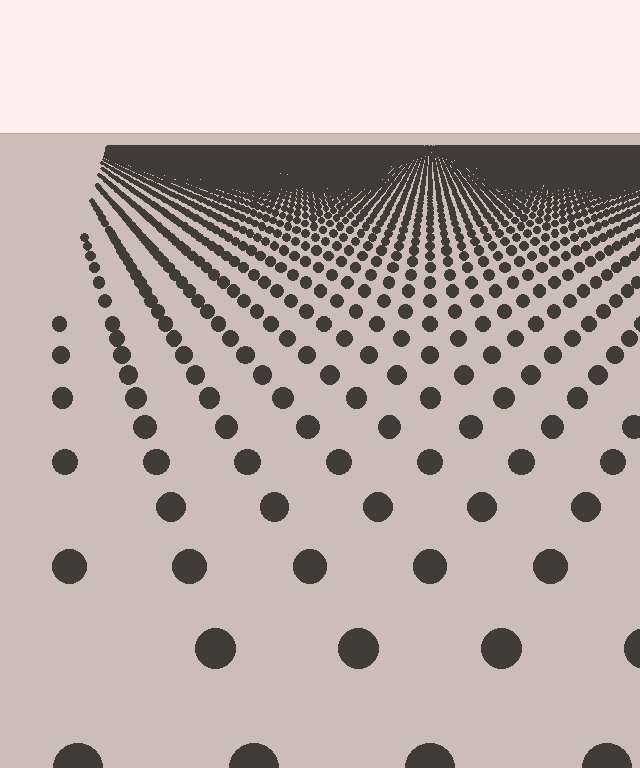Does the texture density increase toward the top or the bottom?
Density increases toward the top.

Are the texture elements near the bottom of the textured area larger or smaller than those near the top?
Larger. Near the bottom, elements are closer to the viewer and appear at a bigger on-screen size.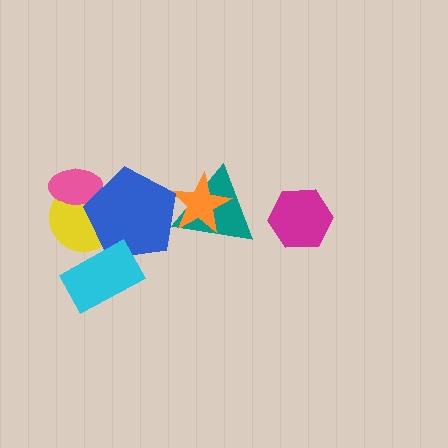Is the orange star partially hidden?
Yes, it is partially covered by another shape.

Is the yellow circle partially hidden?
Yes, it is partially covered by another shape.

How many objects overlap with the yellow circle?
3 objects overlap with the yellow circle.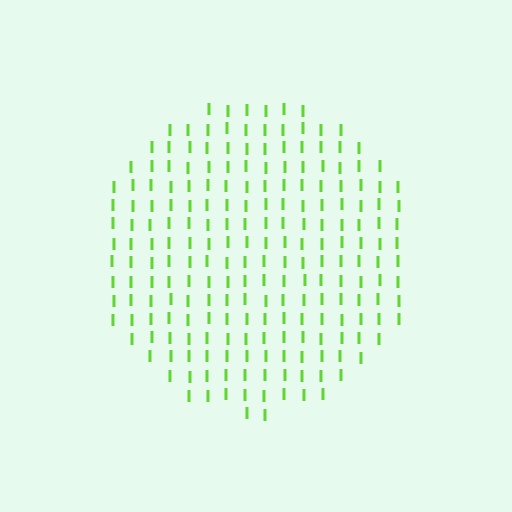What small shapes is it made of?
It is made of small letter I's.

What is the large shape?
The large shape is a circle.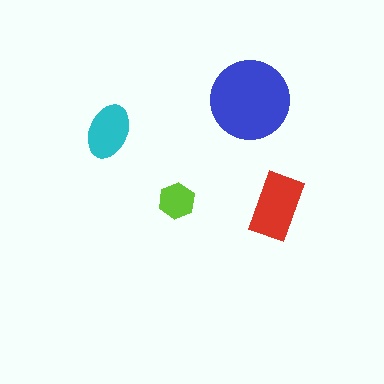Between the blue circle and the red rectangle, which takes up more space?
The blue circle.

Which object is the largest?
The blue circle.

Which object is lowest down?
The red rectangle is bottommost.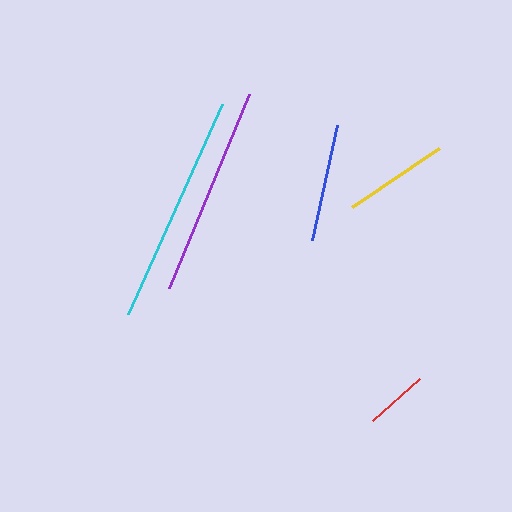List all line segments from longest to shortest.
From longest to shortest: cyan, purple, blue, yellow, red.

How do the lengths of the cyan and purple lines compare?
The cyan and purple lines are approximately the same length.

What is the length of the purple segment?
The purple segment is approximately 210 pixels long.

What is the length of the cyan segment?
The cyan segment is approximately 230 pixels long.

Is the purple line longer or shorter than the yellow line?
The purple line is longer than the yellow line.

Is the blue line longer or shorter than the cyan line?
The cyan line is longer than the blue line.